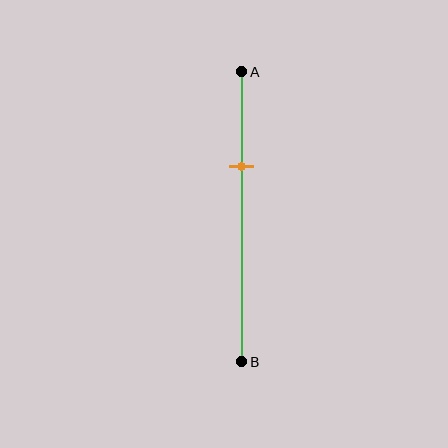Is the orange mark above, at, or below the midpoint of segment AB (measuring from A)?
The orange mark is above the midpoint of segment AB.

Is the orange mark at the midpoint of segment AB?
No, the mark is at about 35% from A, not at the 50% midpoint.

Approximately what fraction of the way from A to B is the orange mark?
The orange mark is approximately 35% of the way from A to B.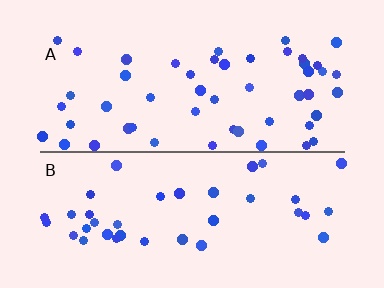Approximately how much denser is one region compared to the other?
Approximately 1.4× — region A over region B.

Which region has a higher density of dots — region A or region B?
A (the top).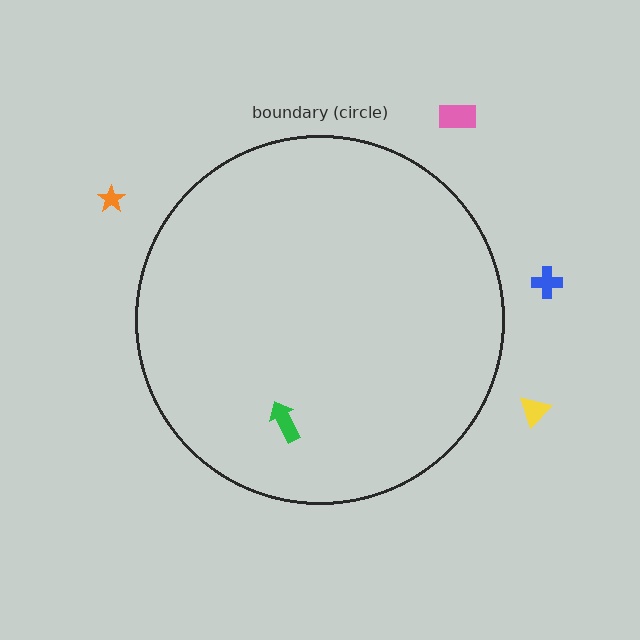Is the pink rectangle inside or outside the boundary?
Outside.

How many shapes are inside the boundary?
1 inside, 4 outside.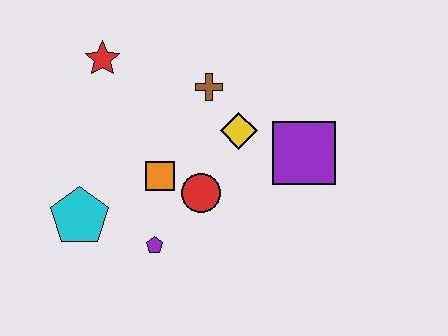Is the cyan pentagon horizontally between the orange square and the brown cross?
No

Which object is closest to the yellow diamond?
The brown cross is closest to the yellow diamond.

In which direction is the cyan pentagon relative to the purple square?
The cyan pentagon is to the left of the purple square.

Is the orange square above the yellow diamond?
No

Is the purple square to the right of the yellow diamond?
Yes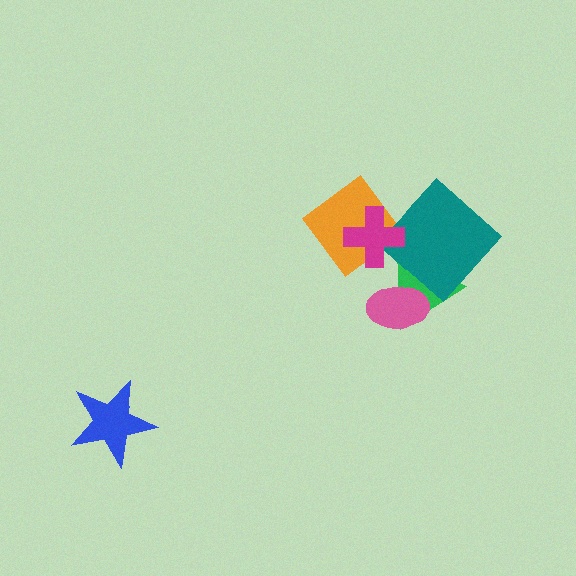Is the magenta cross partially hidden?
No, no other shape covers it.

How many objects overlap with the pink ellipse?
1 object overlaps with the pink ellipse.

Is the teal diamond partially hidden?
Yes, it is partially covered by another shape.